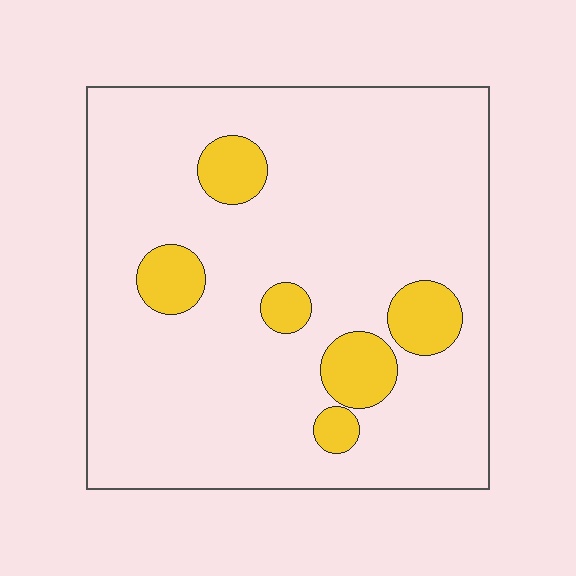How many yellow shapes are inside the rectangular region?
6.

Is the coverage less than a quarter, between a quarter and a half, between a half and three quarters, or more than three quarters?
Less than a quarter.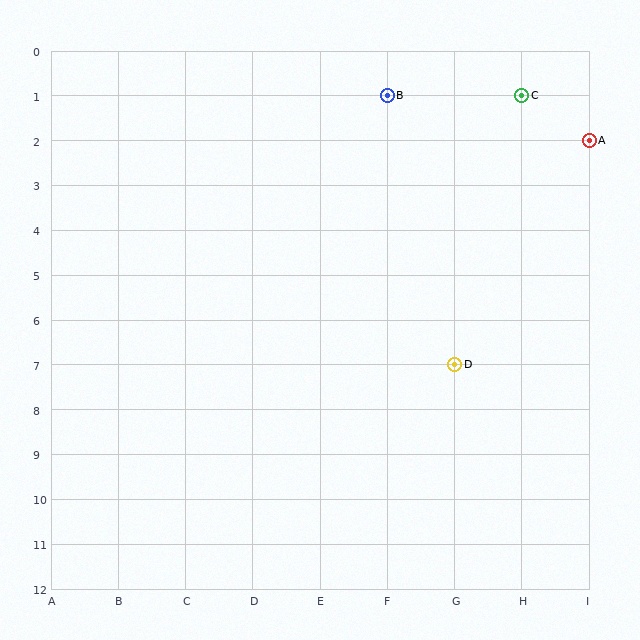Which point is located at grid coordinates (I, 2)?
Point A is at (I, 2).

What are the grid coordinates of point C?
Point C is at grid coordinates (H, 1).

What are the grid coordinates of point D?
Point D is at grid coordinates (G, 7).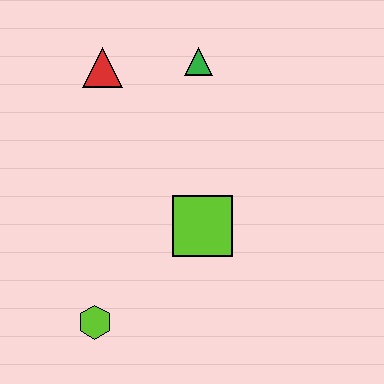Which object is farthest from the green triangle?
The lime hexagon is farthest from the green triangle.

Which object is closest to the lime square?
The lime hexagon is closest to the lime square.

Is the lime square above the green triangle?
No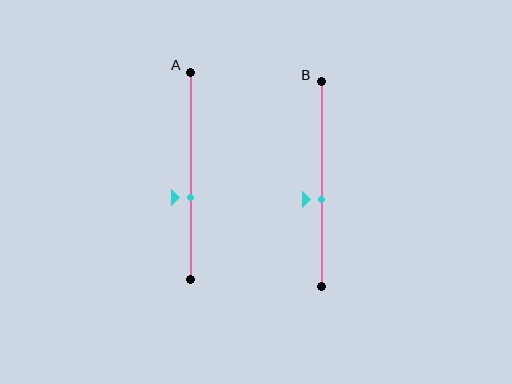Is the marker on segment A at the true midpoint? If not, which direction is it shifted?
No, the marker on segment A is shifted downward by about 10% of the segment length.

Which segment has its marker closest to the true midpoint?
Segment B has its marker closest to the true midpoint.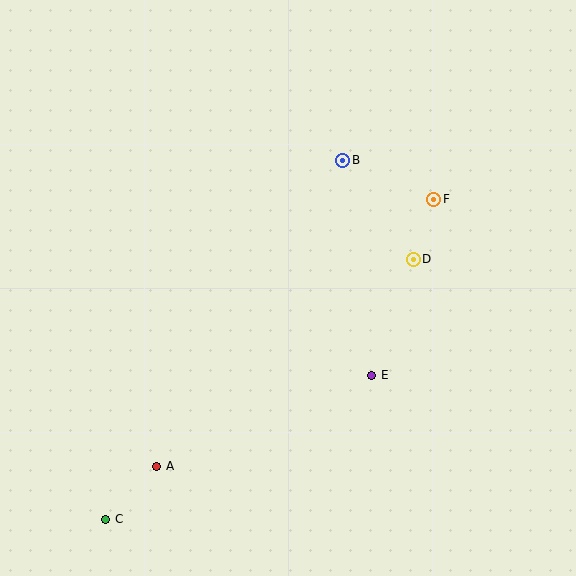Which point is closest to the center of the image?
Point E at (372, 375) is closest to the center.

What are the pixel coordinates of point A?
Point A is at (157, 466).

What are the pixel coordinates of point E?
Point E is at (372, 375).